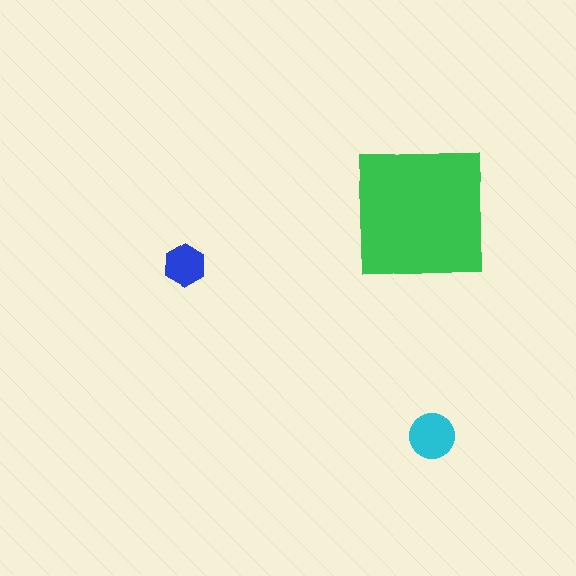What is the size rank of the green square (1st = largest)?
1st.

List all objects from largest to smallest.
The green square, the cyan circle, the blue hexagon.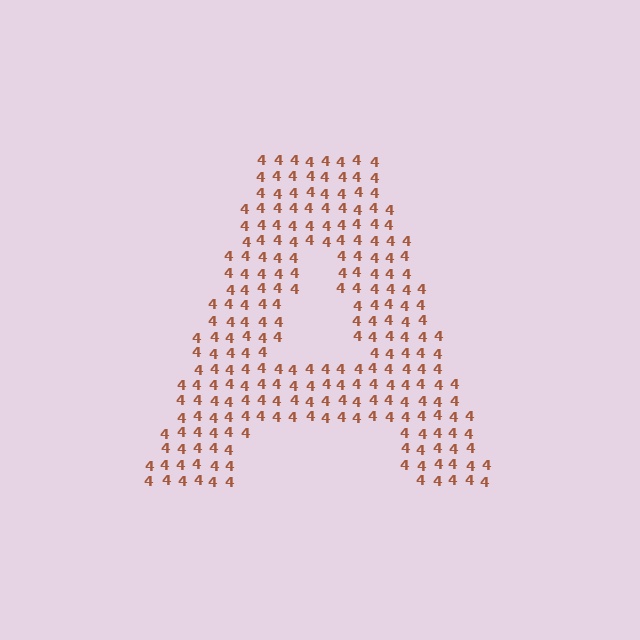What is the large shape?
The large shape is the letter A.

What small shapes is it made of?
It is made of small digit 4's.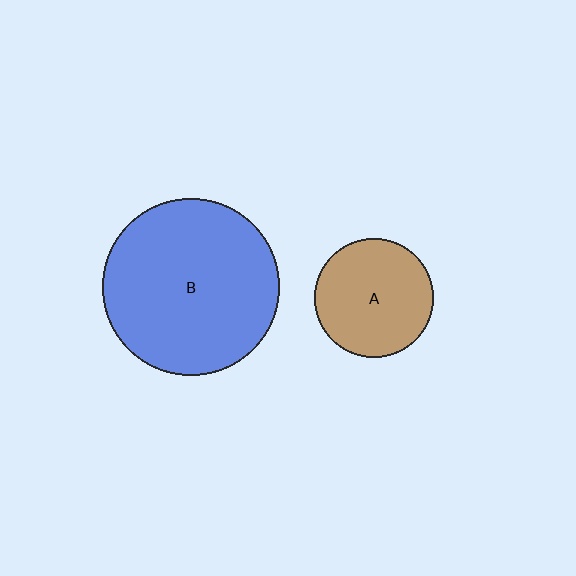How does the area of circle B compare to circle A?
Approximately 2.2 times.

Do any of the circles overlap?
No, none of the circles overlap.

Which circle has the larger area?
Circle B (blue).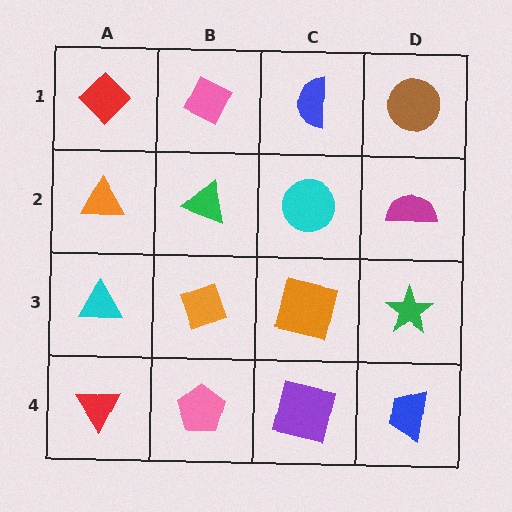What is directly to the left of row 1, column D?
A blue semicircle.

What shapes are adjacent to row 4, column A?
A cyan triangle (row 3, column A), a pink pentagon (row 4, column B).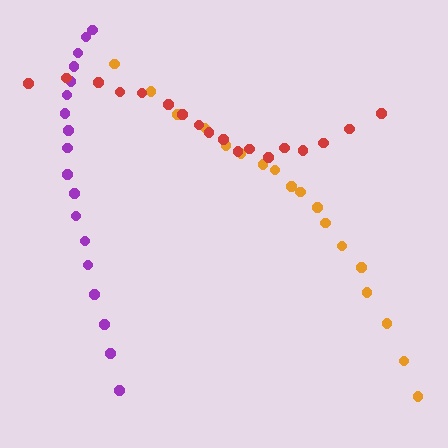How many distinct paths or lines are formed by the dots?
There are 3 distinct paths.